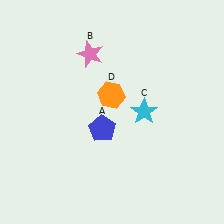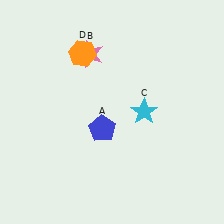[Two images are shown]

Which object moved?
The orange hexagon (D) moved up.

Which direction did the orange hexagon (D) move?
The orange hexagon (D) moved up.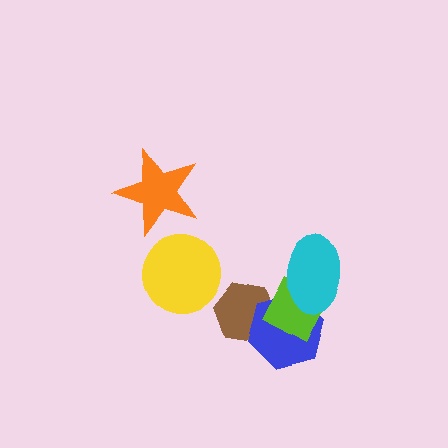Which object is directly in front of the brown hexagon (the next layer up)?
The blue hexagon is directly in front of the brown hexagon.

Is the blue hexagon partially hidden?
Yes, it is partially covered by another shape.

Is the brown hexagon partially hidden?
Yes, it is partially covered by another shape.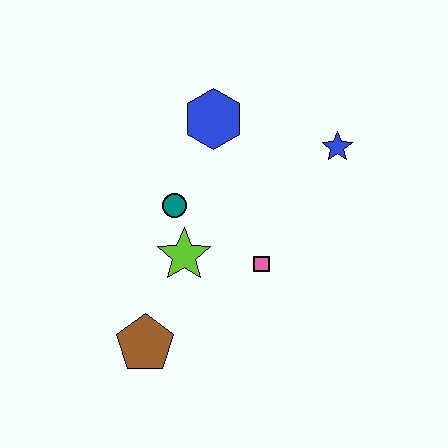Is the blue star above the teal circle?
Yes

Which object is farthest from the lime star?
The blue star is farthest from the lime star.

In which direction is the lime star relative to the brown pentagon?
The lime star is above the brown pentagon.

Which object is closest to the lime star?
The teal circle is closest to the lime star.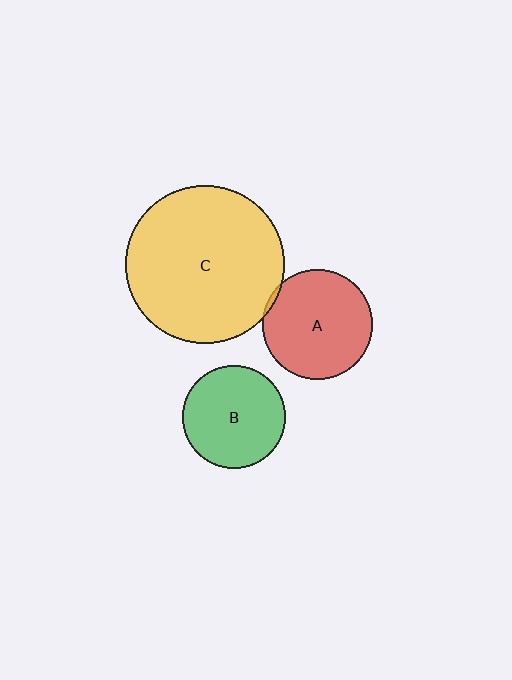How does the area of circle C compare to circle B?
Approximately 2.4 times.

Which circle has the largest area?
Circle C (yellow).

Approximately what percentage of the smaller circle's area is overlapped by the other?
Approximately 5%.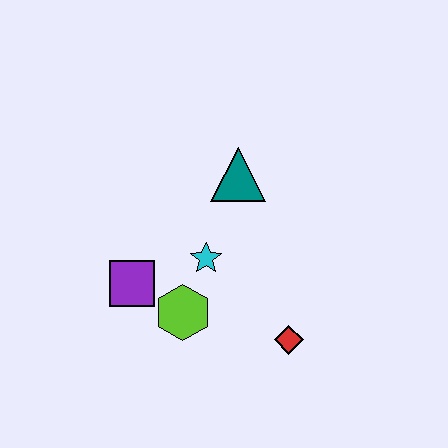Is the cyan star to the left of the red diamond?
Yes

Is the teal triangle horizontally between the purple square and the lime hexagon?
No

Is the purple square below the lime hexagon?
No